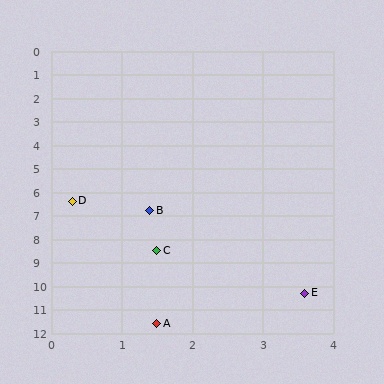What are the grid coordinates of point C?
Point C is at approximately (1.5, 8.5).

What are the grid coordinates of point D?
Point D is at approximately (0.3, 6.4).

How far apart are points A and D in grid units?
Points A and D are about 5.3 grid units apart.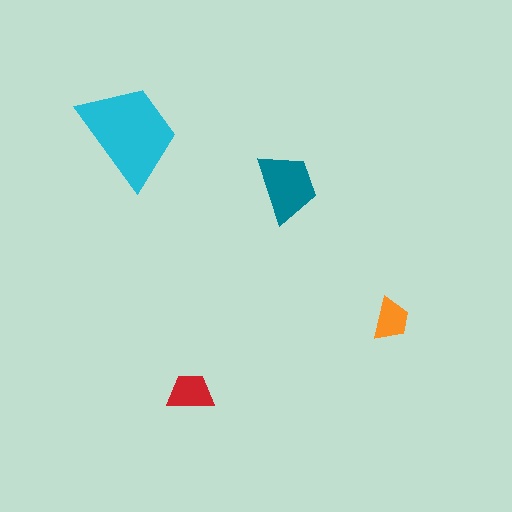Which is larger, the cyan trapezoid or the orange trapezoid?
The cyan one.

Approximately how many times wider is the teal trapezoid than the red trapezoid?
About 1.5 times wider.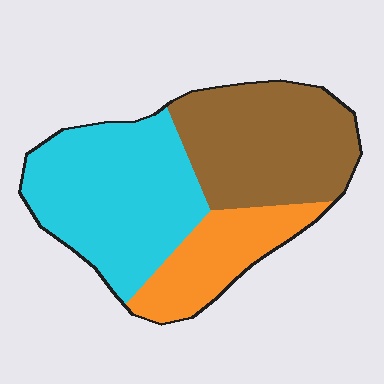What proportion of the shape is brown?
Brown covers roughly 35% of the shape.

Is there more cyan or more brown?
Cyan.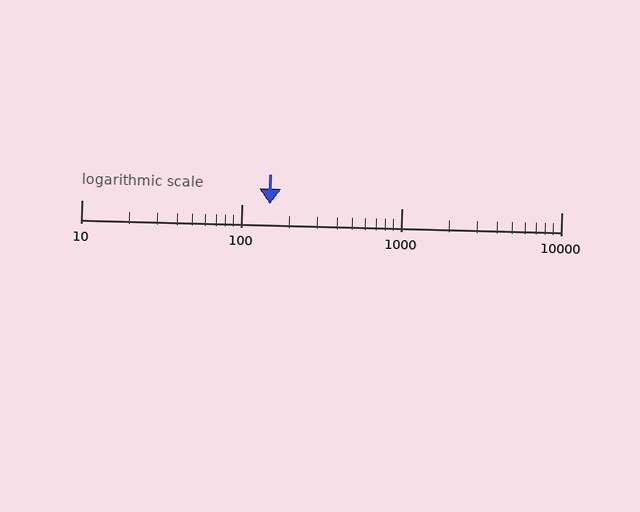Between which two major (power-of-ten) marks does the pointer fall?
The pointer is between 100 and 1000.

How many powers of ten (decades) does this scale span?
The scale spans 3 decades, from 10 to 10000.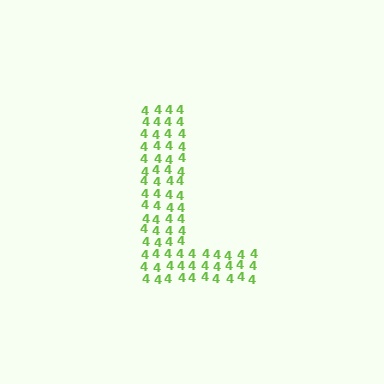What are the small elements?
The small elements are digit 4's.